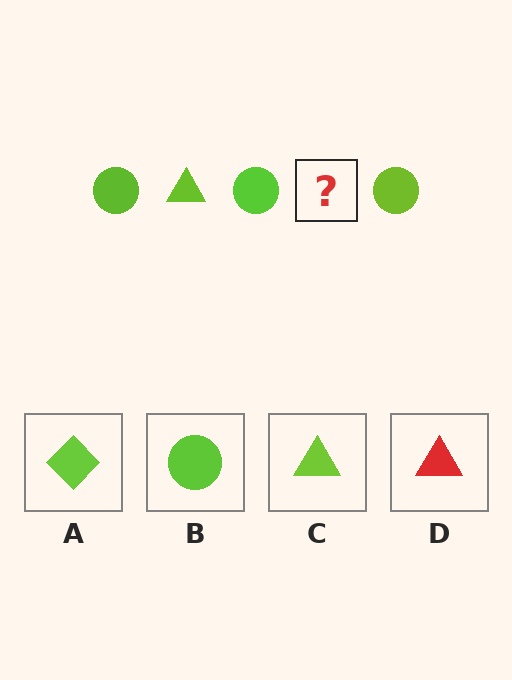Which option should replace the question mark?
Option C.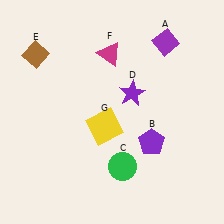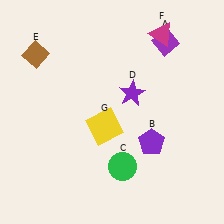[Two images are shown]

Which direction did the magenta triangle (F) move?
The magenta triangle (F) moved right.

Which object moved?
The magenta triangle (F) moved right.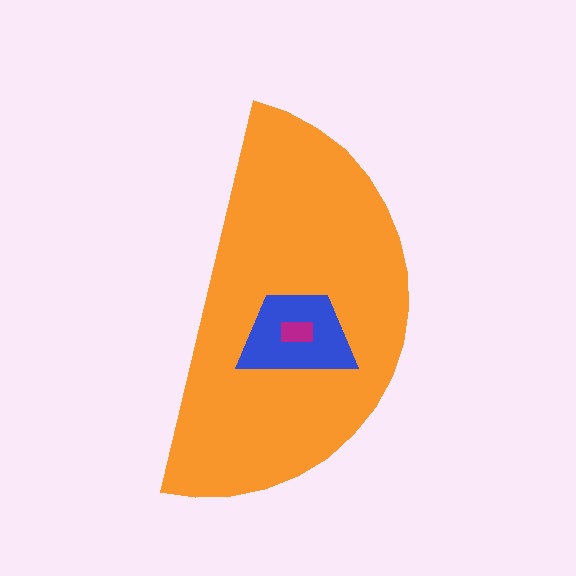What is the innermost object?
The magenta rectangle.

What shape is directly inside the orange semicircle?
The blue trapezoid.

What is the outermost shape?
The orange semicircle.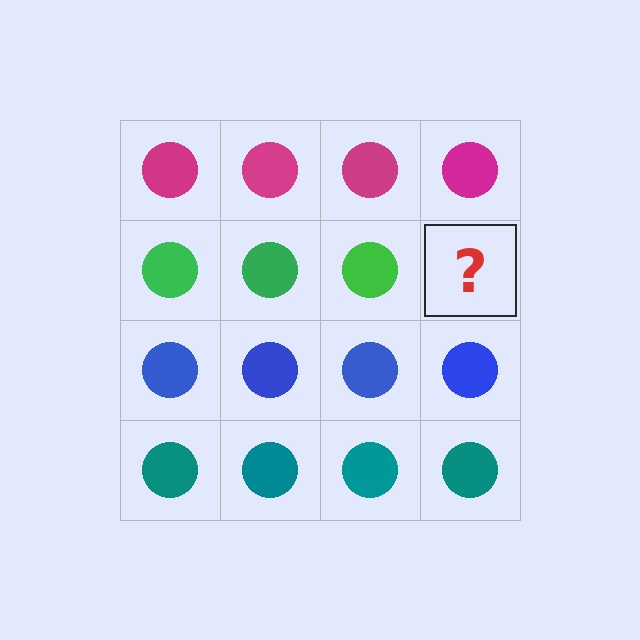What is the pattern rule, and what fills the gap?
The rule is that each row has a consistent color. The gap should be filled with a green circle.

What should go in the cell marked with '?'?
The missing cell should contain a green circle.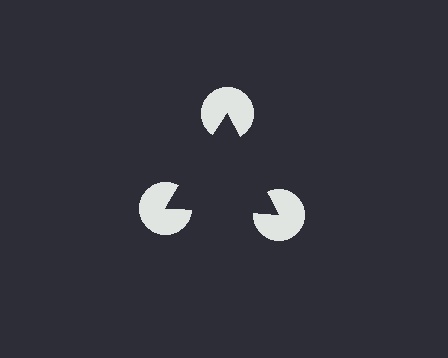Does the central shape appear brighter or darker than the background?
It typically appears slightly darker than the background, even though no actual brightness change is drawn.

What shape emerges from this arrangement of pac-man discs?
An illusory triangle — its edges are inferred from the aligned wedge cuts in the pac-man discs, not physically drawn.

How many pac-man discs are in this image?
There are 3 — one at each vertex of the illusory triangle.